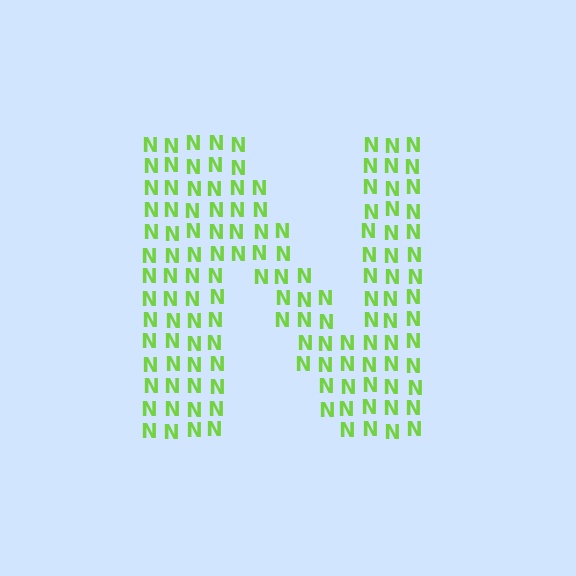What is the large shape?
The large shape is the letter N.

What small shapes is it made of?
It is made of small letter N's.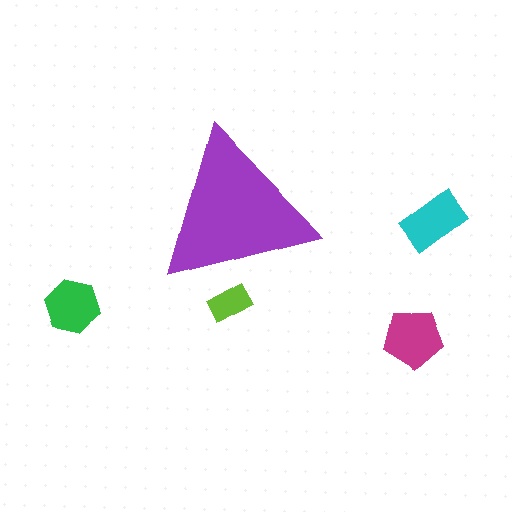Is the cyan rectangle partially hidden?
No, the cyan rectangle is fully visible.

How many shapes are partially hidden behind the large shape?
1 shape is partially hidden.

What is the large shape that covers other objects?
A purple triangle.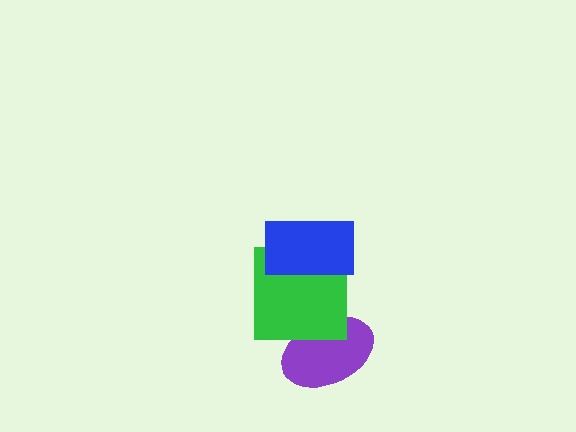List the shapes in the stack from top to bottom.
From top to bottom: the blue rectangle, the green square, the purple ellipse.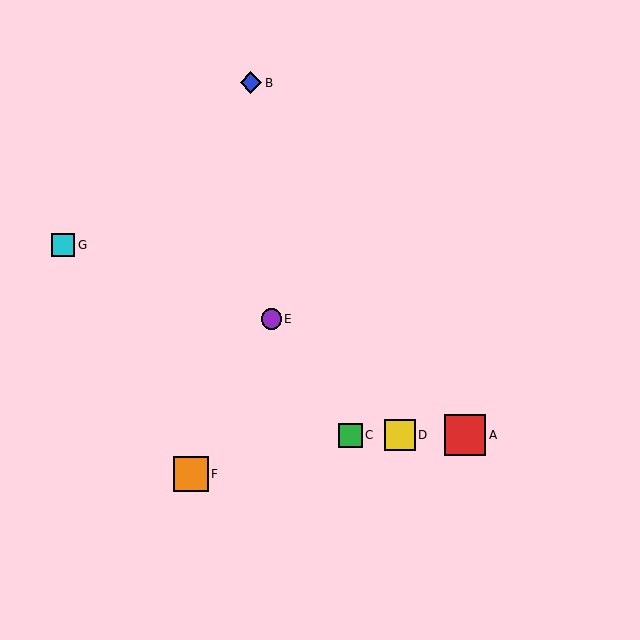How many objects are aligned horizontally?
3 objects (A, C, D) are aligned horizontally.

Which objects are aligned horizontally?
Objects A, C, D are aligned horizontally.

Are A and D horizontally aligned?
Yes, both are at y≈435.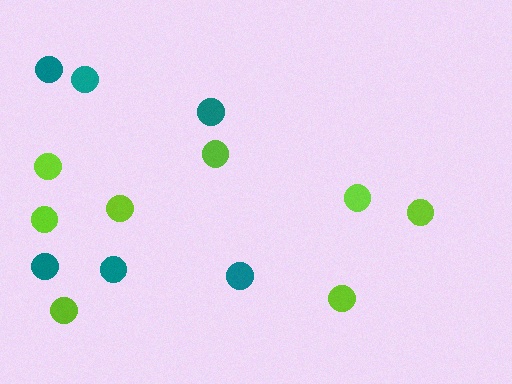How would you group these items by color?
There are 2 groups: one group of teal circles (6) and one group of lime circles (8).